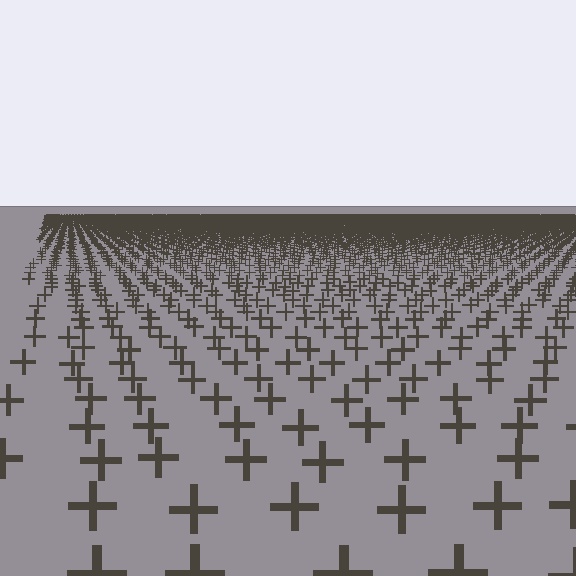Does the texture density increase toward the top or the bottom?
Density increases toward the top.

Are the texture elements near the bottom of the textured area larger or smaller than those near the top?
Larger. Near the bottom, elements are closer to the viewer and appear at a bigger on-screen size.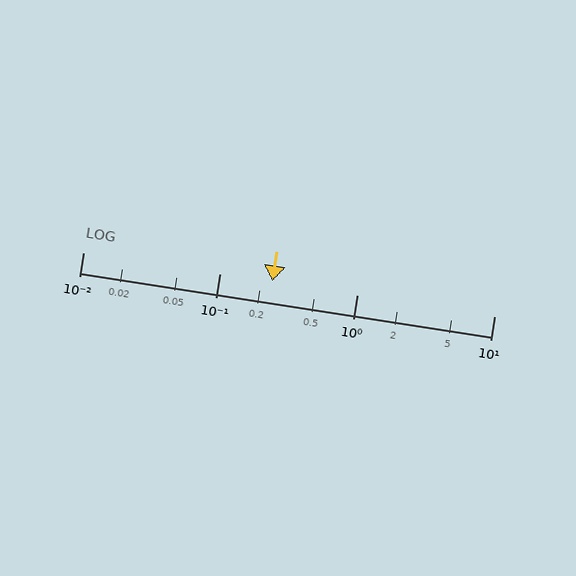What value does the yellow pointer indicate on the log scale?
The pointer indicates approximately 0.24.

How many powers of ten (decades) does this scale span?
The scale spans 3 decades, from 0.01 to 10.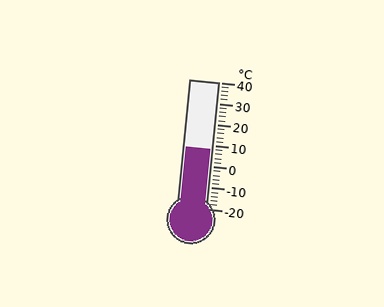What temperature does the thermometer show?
The thermometer shows approximately 8°C.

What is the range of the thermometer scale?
The thermometer scale ranges from -20°C to 40°C.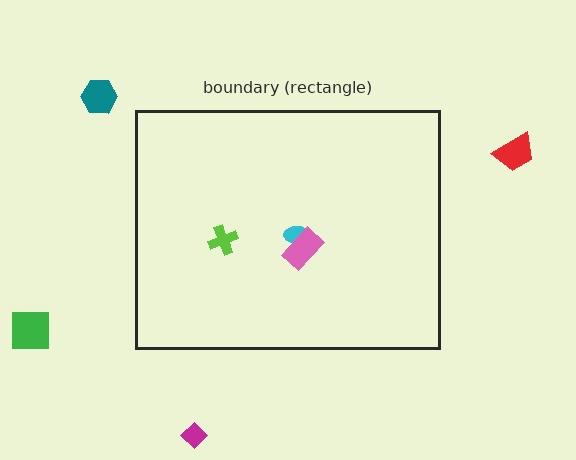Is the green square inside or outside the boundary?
Outside.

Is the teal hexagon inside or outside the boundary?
Outside.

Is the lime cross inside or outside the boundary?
Inside.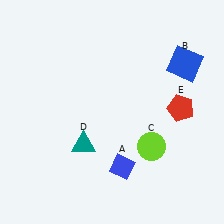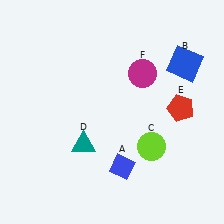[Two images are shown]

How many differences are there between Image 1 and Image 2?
There is 1 difference between the two images.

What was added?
A magenta circle (F) was added in Image 2.